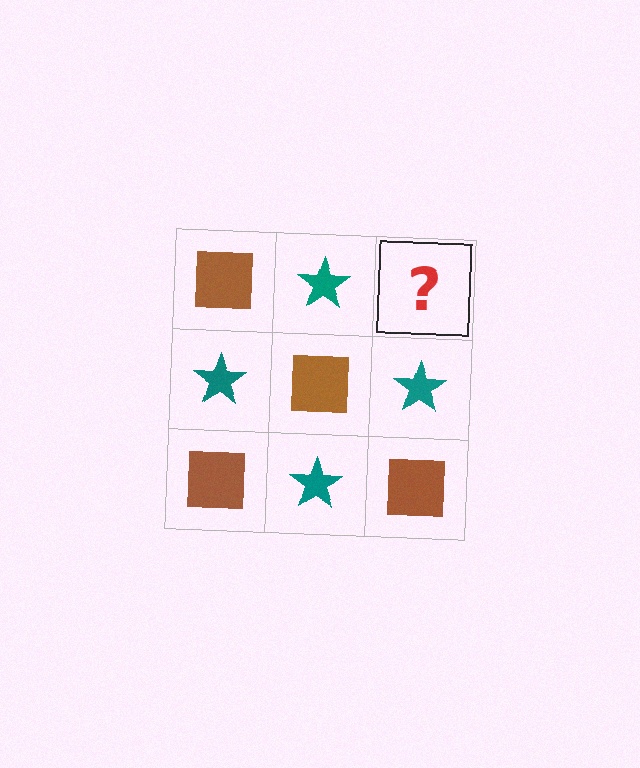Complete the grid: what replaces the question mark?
The question mark should be replaced with a brown square.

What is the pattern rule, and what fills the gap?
The rule is that it alternates brown square and teal star in a checkerboard pattern. The gap should be filled with a brown square.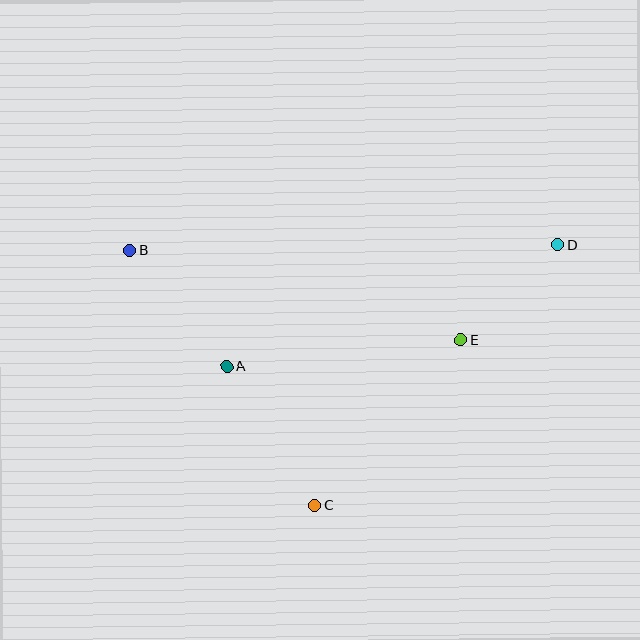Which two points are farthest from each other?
Points B and D are farthest from each other.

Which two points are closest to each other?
Points D and E are closest to each other.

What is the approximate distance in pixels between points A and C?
The distance between A and C is approximately 165 pixels.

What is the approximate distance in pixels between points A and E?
The distance between A and E is approximately 236 pixels.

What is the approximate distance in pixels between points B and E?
The distance between B and E is approximately 343 pixels.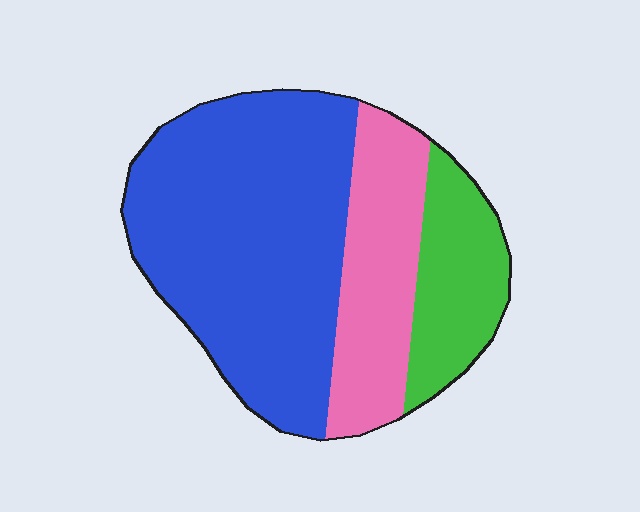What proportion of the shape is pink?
Pink takes up about one quarter (1/4) of the shape.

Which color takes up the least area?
Green, at roughly 20%.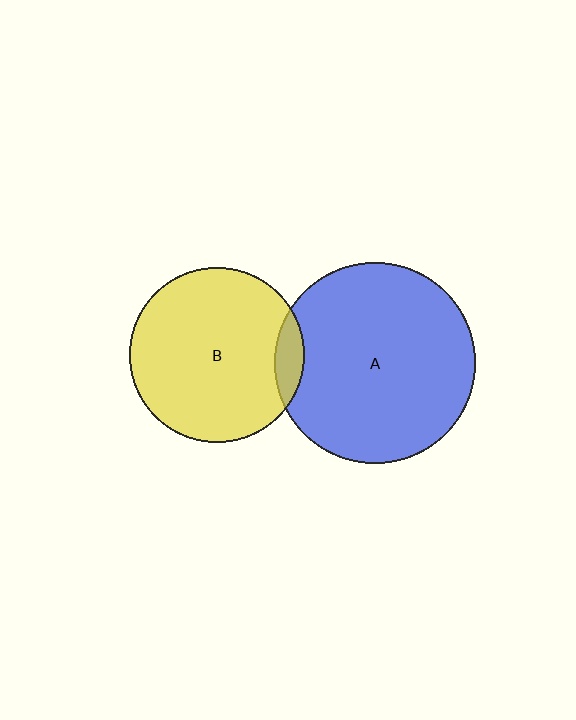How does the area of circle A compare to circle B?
Approximately 1.3 times.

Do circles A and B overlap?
Yes.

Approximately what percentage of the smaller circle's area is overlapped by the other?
Approximately 10%.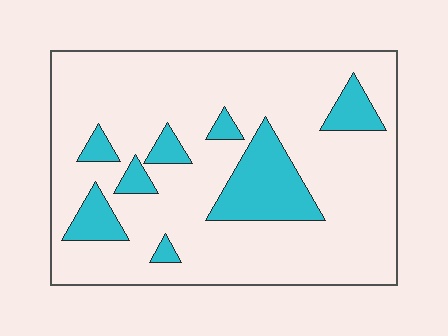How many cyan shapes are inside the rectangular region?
8.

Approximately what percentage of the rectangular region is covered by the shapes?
Approximately 20%.